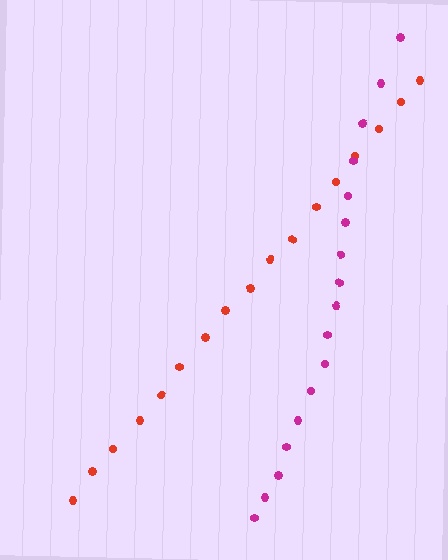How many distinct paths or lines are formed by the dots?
There are 2 distinct paths.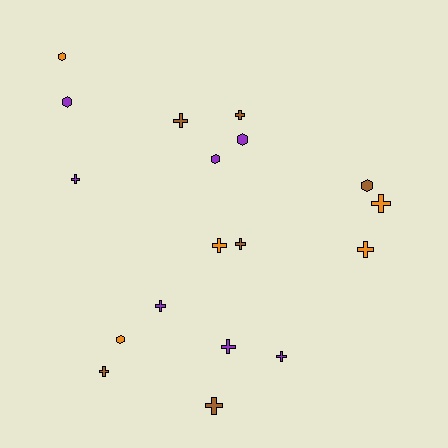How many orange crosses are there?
There are 3 orange crosses.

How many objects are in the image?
There are 18 objects.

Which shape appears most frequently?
Cross, with 12 objects.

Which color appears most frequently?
Purple, with 7 objects.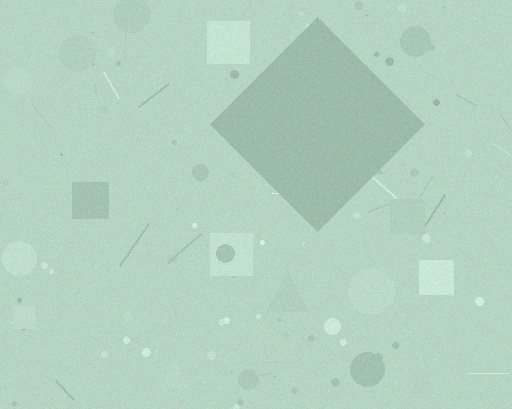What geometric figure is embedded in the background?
A diamond is embedded in the background.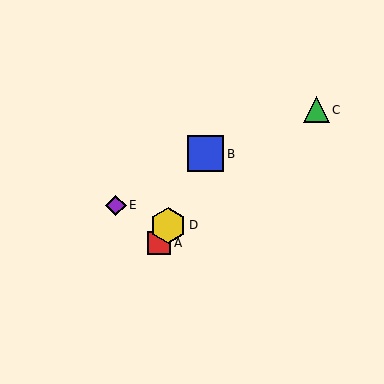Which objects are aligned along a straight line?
Objects A, B, D are aligned along a straight line.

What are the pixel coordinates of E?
Object E is at (116, 205).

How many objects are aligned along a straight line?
3 objects (A, B, D) are aligned along a straight line.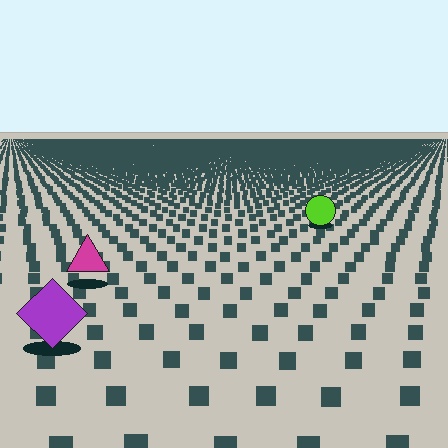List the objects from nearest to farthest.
From nearest to farthest: the purple diamond, the magenta triangle, the lime circle.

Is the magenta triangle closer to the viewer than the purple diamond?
No. The purple diamond is closer — you can tell from the texture gradient: the ground texture is coarser near it.